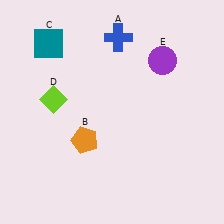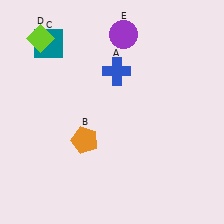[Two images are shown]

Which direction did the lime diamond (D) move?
The lime diamond (D) moved up.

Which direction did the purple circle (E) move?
The purple circle (E) moved left.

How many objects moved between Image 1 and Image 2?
3 objects moved between the two images.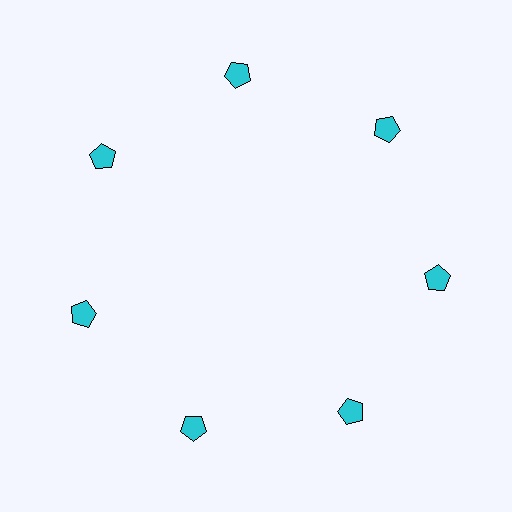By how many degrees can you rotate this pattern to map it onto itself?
The pattern maps onto itself every 51 degrees of rotation.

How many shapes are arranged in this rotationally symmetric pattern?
There are 7 shapes, arranged in 7 groups of 1.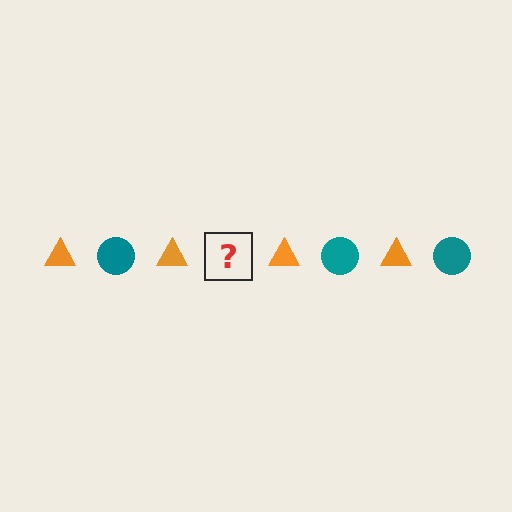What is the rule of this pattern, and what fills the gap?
The rule is that the pattern alternates between orange triangle and teal circle. The gap should be filled with a teal circle.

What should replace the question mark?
The question mark should be replaced with a teal circle.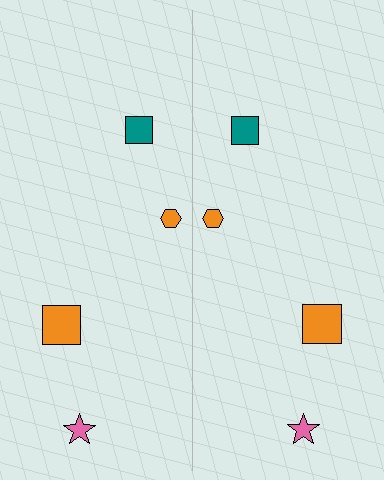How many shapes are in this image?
There are 8 shapes in this image.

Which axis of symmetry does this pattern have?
The pattern has a vertical axis of symmetry running through the center of the image.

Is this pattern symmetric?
Yes, this pattern has bilateral (reflection) symmetry.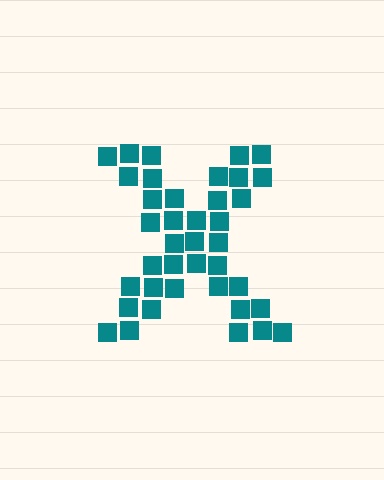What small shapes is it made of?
It is made of small squares.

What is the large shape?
The large shape is the letter X.